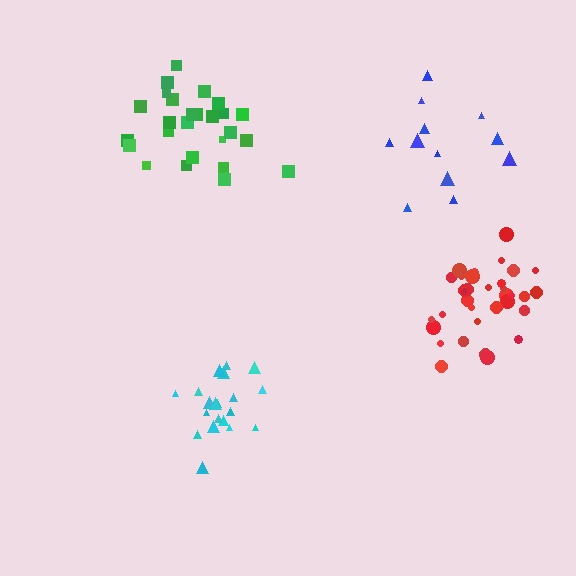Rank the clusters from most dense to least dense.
red, cyan, green, blue.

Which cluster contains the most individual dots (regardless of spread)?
Red (34).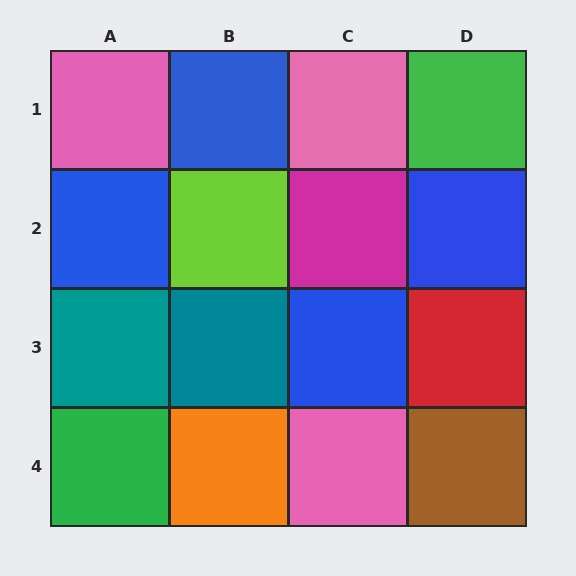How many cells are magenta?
1 cell is magenta.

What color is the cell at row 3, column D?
Red.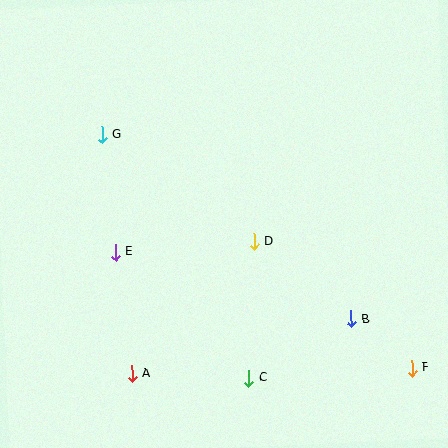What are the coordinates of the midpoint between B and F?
The midpoint between B and F is at (382, 343).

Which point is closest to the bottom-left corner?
Point A is closest to the bottom-left corner.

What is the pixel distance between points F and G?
The distance between F and G is 387 pixels.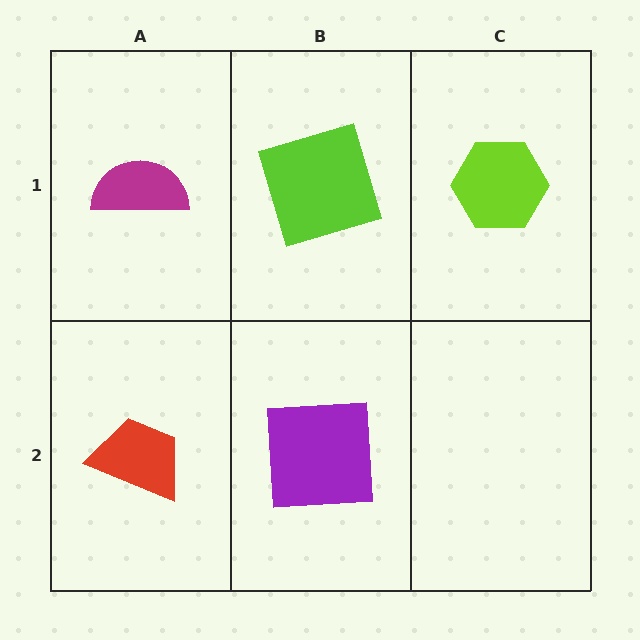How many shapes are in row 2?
2 shapes.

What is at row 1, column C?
A lime hexagon.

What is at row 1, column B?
A lime square.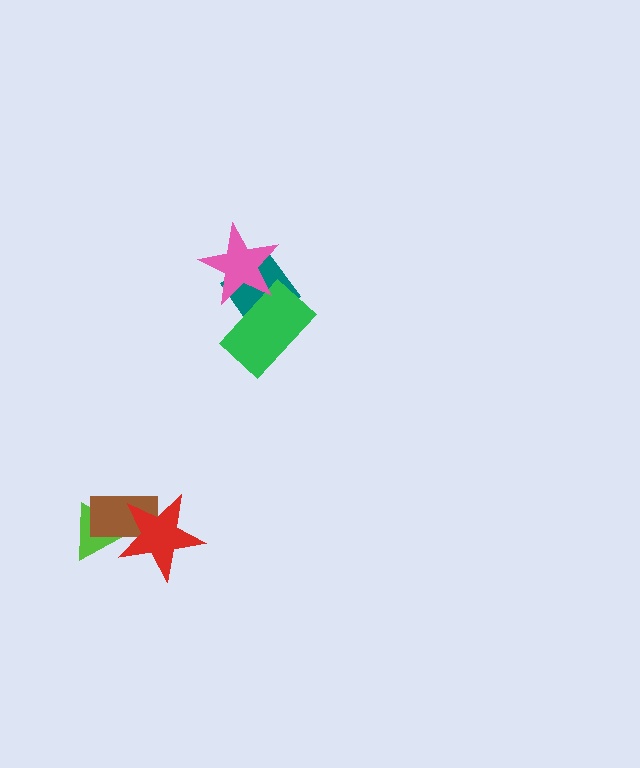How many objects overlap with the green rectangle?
2 objects overlap with the green rectangle.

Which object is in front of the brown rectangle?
The red star is in front of the brown rectangle.